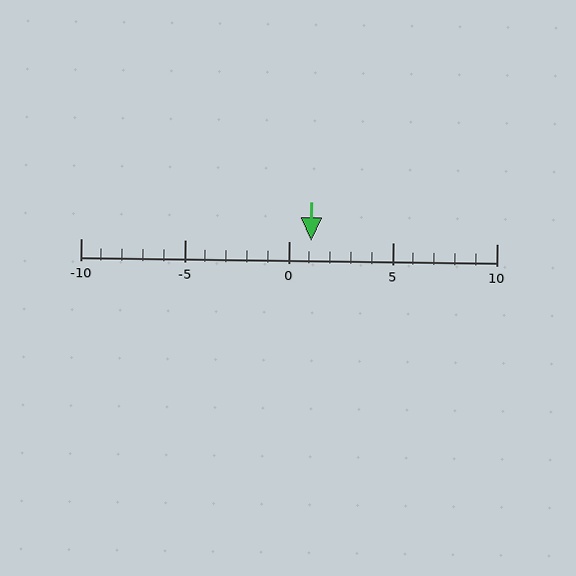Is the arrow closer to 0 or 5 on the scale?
The arrow is closer to 0.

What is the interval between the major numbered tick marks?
The major tick marks are spaced 5 units apart.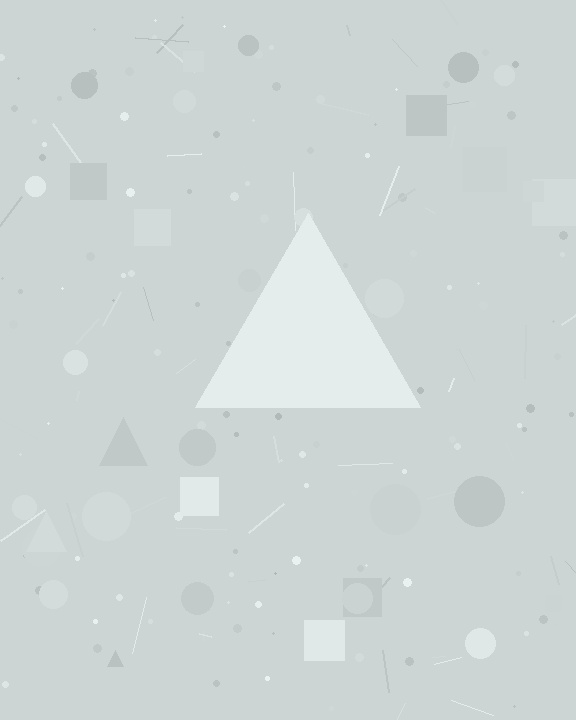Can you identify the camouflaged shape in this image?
The camouflaged shape is a triangle.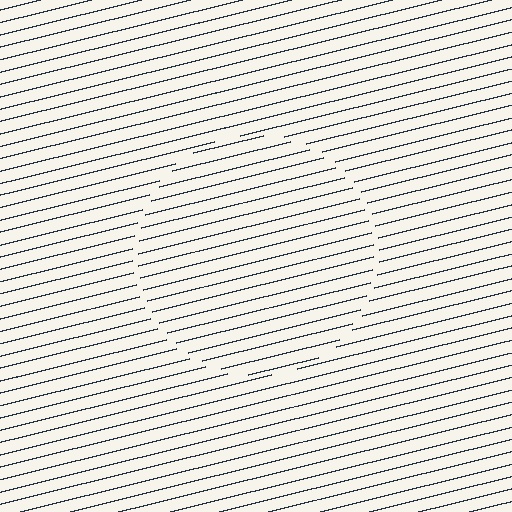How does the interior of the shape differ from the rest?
The interior of the shape contains the same grating, shifted by half a period — the contour is defined by the phase discontinuity where line-ends from the inner and outer gratings abut.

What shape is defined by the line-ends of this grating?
An illusory circle. The interior of the shape contains the same grating, shifted by half a period — the contour is defined by the phase discontinuity where line-ends from the inner and outer gratings abut.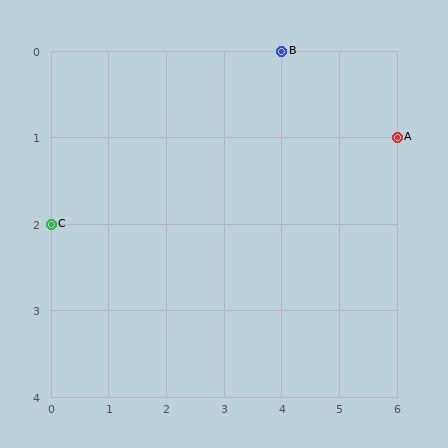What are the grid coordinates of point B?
Point B is at grid coordinates (4, 0).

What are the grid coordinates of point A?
Point A is at grid coordinates (6, 1).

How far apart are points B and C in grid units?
Points B and C are 4 columns and 2 rows apart (about 4.5 grid units diagonally).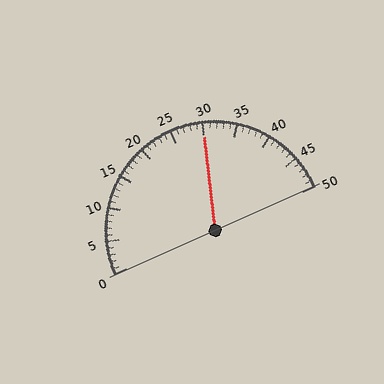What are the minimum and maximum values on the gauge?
The gauge ranges from 0 to 50.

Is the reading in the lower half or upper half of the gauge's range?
The reading is in the upper half of the range (0 to 50).